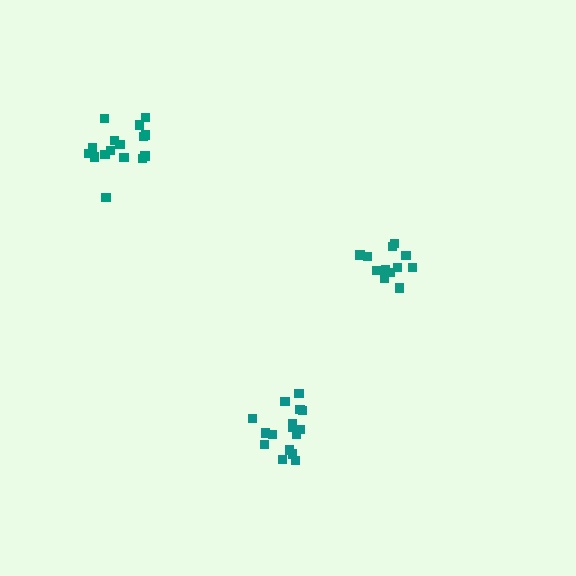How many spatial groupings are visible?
There are 3 spatial groupings.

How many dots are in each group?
Group 1: 12 dots, Group 2: 16 dots, Group 3: 16 dots (44 total).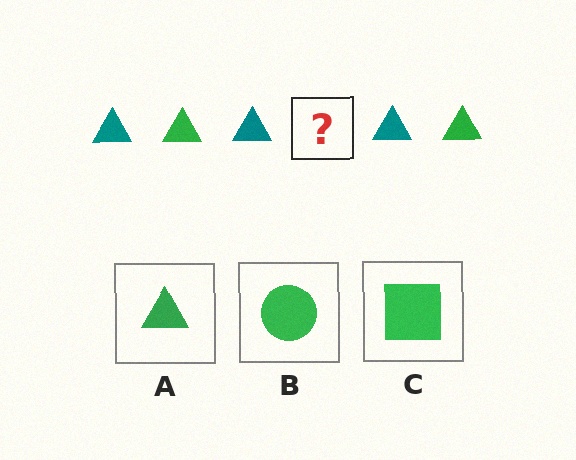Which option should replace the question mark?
Option A.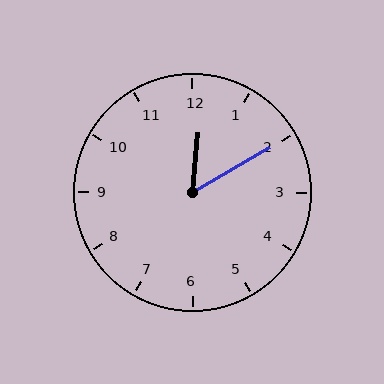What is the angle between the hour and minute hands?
Approximately 55 degrees.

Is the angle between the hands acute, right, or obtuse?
It is acute.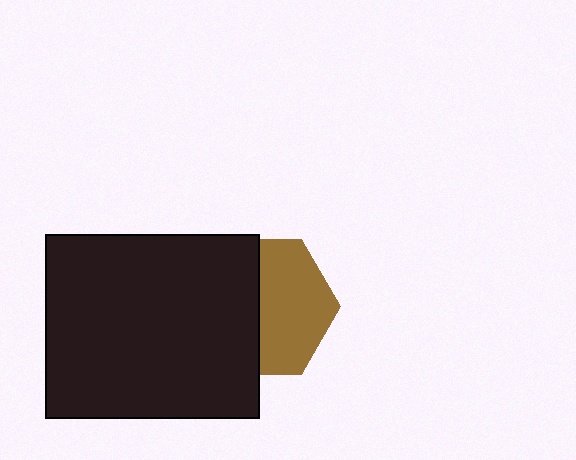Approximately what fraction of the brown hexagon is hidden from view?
Roughly 47% of the brown hexagon is hidden behind the black rectangle.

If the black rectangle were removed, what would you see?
You would see the complete brown hexagon.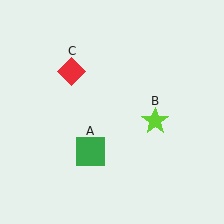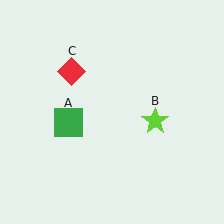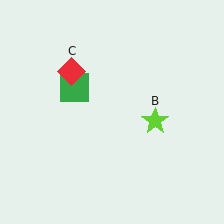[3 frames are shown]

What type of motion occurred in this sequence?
The green square (object A) rotated clockwise around the center of the scene.